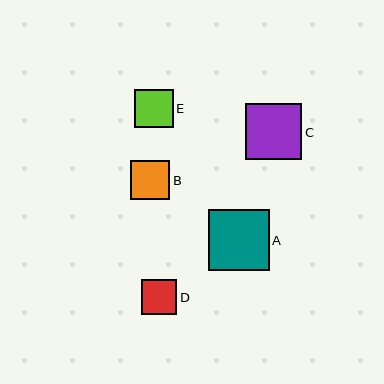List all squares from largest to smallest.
From largest to smallest: A, C, B, E, D.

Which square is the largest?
Square A is the largest with a size of approximately 61 pixels.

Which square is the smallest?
Square D is the smallest with a size of approximately 35 pixels.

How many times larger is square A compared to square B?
Square A is approximately 1.6 times the size of square B.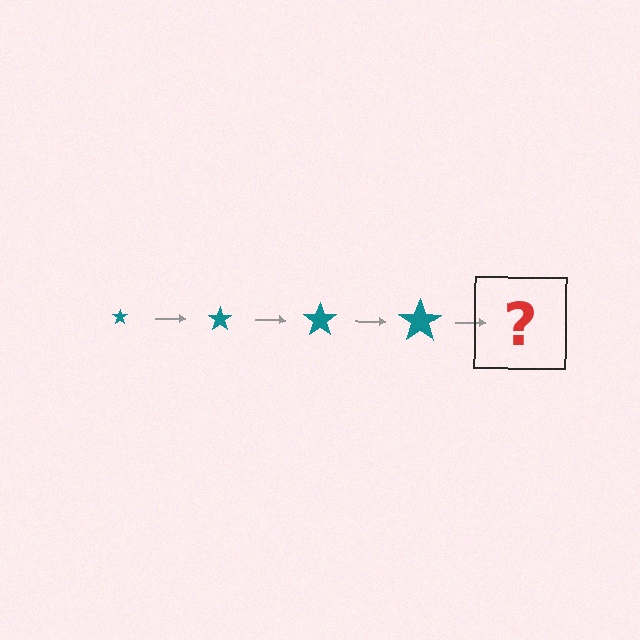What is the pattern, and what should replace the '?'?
The pattern is that the star gets progressively larger each step. The '?' should be a teal star, larger than the previous one.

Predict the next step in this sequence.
The next step is a teal star, larger than the previous one.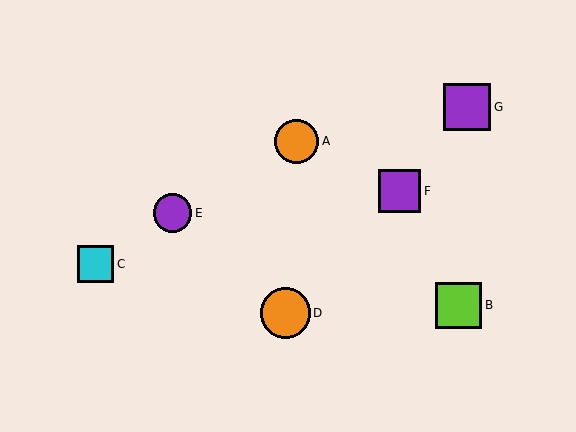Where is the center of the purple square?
The center of the purple square is at (467, 107).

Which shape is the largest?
The orange circle (labeled D) is the largest.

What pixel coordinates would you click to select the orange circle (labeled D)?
Click at (285, 313) to select the orange circle D.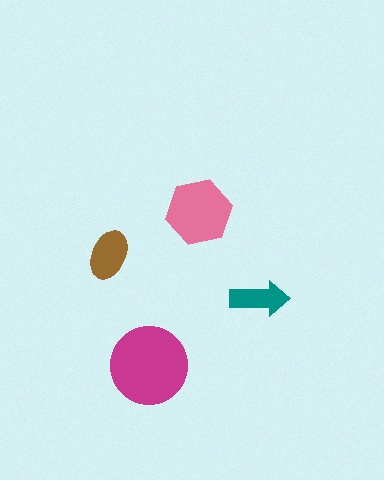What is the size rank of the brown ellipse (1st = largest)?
3rd.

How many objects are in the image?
There are 4 objects in the image.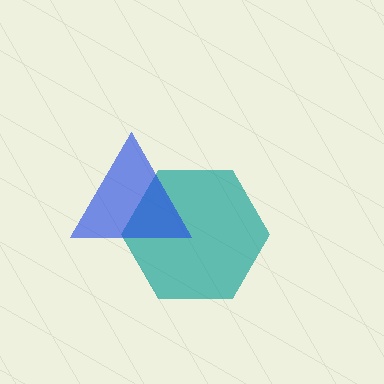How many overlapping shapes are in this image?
There are 2 overlapping shapes in the image.